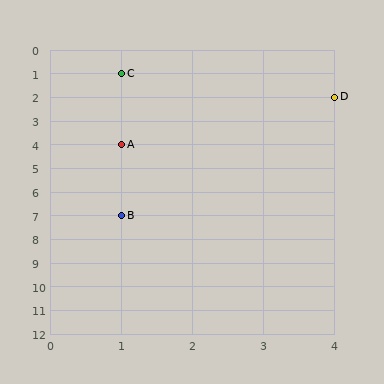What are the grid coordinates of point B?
Point B is at grid coordinates (1, 7).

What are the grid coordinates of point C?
Point C is at grid coordinates (1, 1).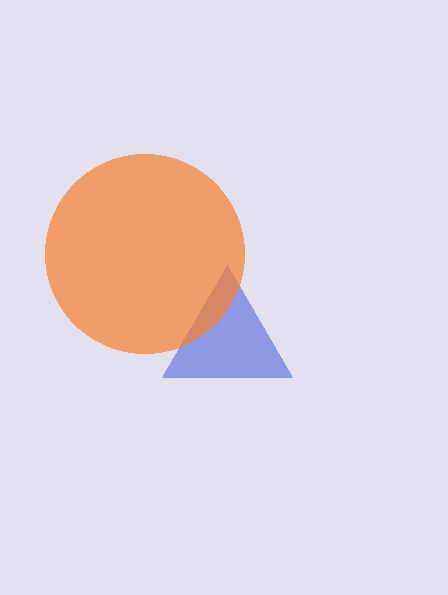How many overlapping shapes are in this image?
There are 2 overlapping shapes in the image.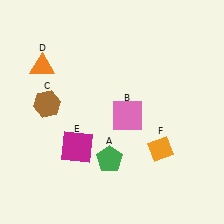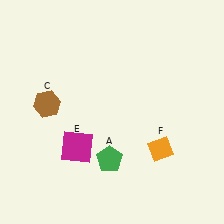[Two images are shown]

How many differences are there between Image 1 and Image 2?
There are 2 differences between the two images.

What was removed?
The orange triangle (D), the pink square (B) were removed in Image 2.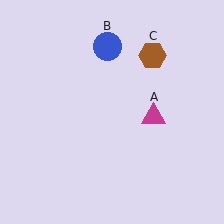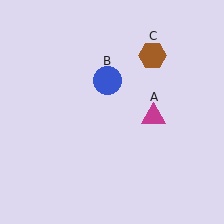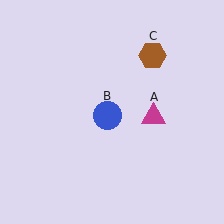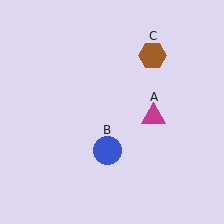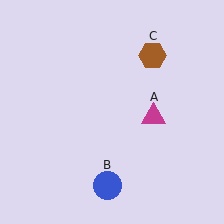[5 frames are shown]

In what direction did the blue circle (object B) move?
The blue circle (object B) moved down.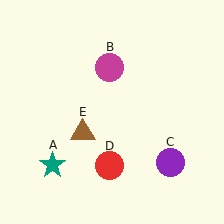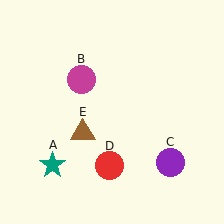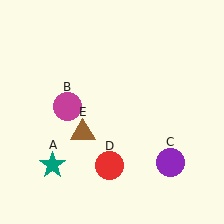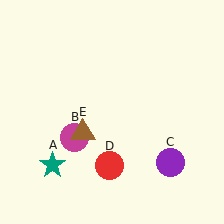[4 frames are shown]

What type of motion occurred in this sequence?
The magenta circle (object B) rotated counterclockwise around the center of the scene.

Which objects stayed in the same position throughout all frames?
Teal star (object A) and purple circle (object C) and red circle (object D) and brown triangle (object E) remained stationary.